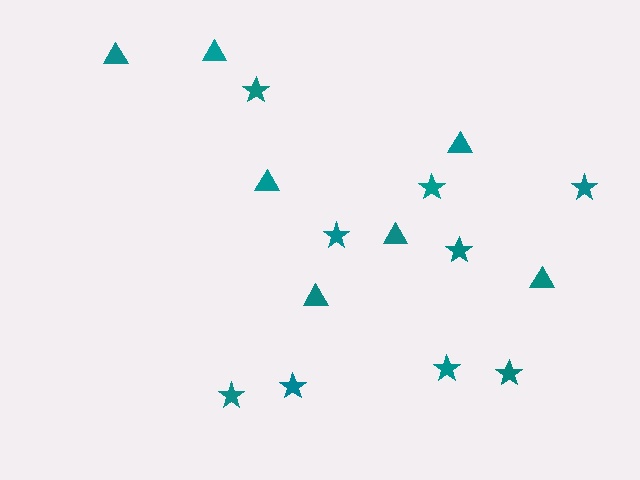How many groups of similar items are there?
There are 2 groups: one group of stars (9) and one group of triangles (7).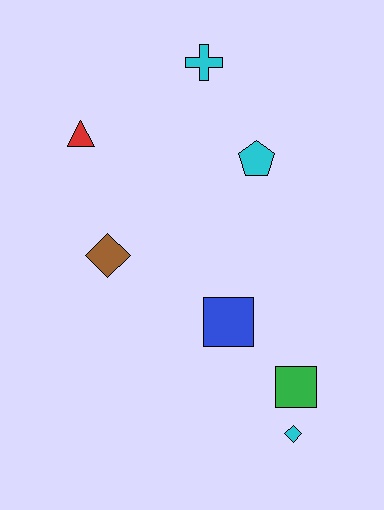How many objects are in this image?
There are 7 objects.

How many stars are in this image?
There are no stars.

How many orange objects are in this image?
There are no orange objects.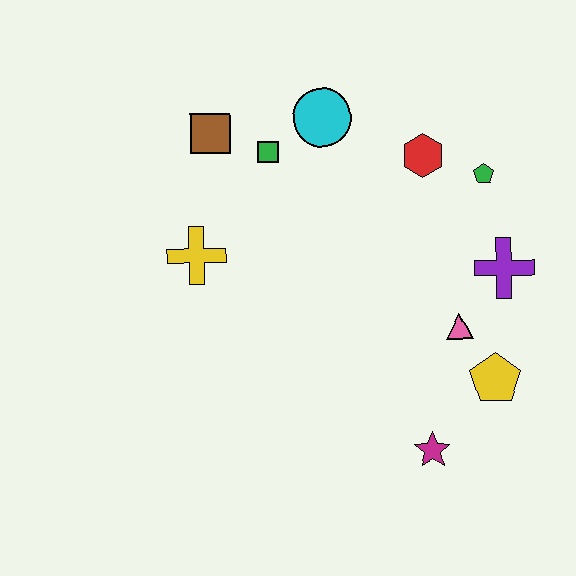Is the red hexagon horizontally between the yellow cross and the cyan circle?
No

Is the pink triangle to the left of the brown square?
No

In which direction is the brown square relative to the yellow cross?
The brown square is above the yellow cross.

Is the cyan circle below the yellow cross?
No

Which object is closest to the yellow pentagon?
The pink triangle is closest to the yellow pentagon.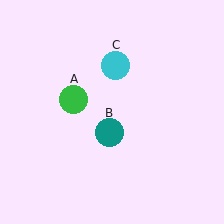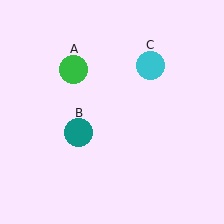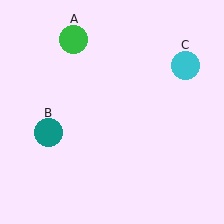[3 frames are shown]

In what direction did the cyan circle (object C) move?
The cyan circle (object C) moved right.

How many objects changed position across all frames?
3 objects changed position: green circle (object A), teal circle (object B), cyan circle (object C).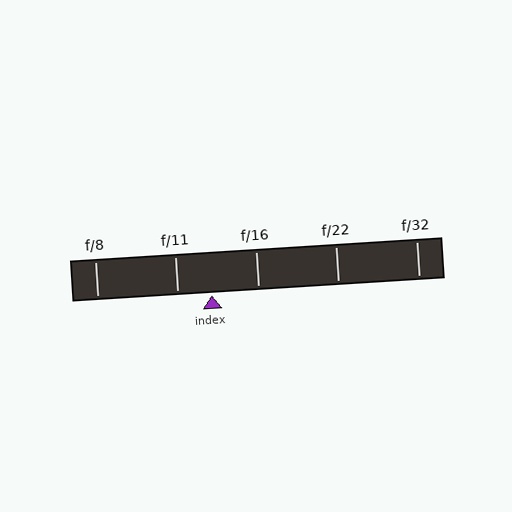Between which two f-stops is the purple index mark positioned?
The index mark is between f/11 and f/16.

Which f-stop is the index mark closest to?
The index mark is closest to f/11.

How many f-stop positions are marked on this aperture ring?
There are 5 f-stop positions marked.